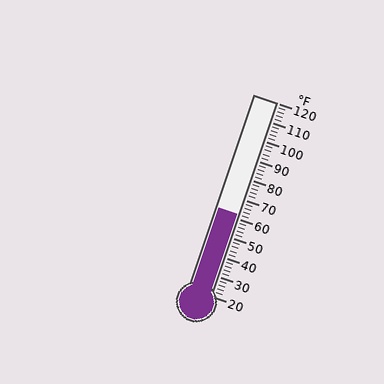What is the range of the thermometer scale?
The thermometer scale ranges from 20°F to 120°F.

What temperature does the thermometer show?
The thermometer shows approximately 62°F.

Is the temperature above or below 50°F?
The temperature is above 50°F.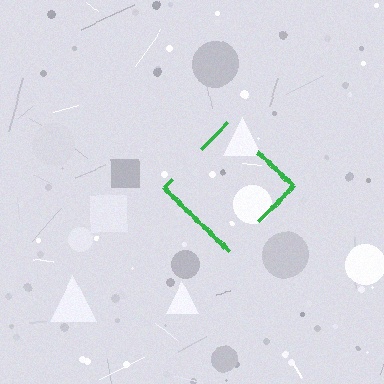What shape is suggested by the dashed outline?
The dashed outline suggests a diamond.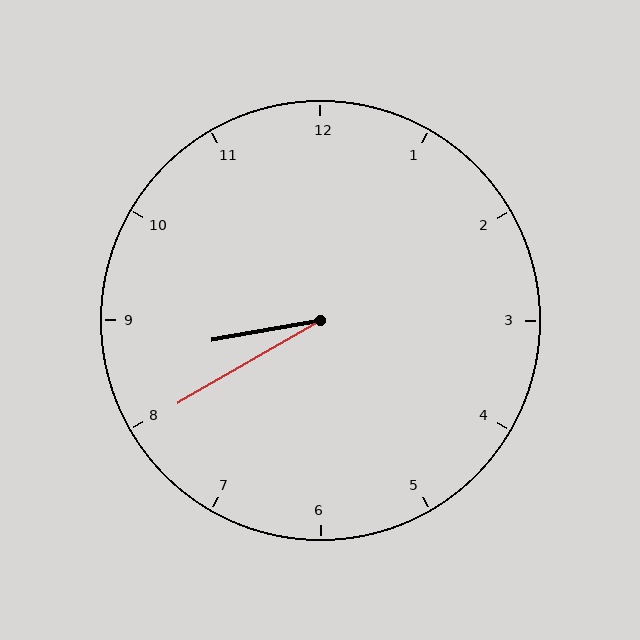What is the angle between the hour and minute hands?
Approximately 20 degrees.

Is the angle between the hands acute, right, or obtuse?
It is acute.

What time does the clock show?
8:40.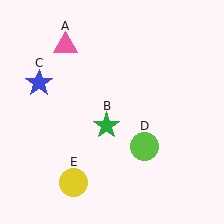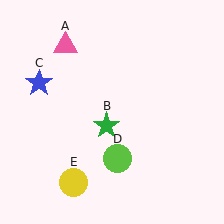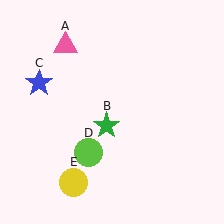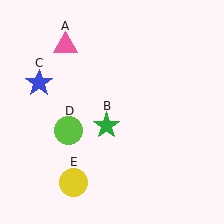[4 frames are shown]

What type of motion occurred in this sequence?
The lime circle (object D) rotated clockwise around the center of the scene.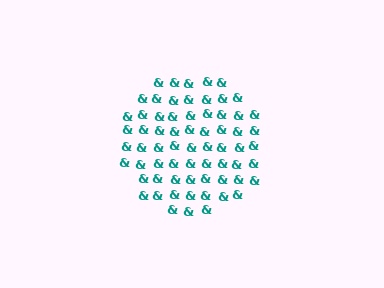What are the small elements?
The small elements are ampersands.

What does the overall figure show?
The overall figure shows a circle.